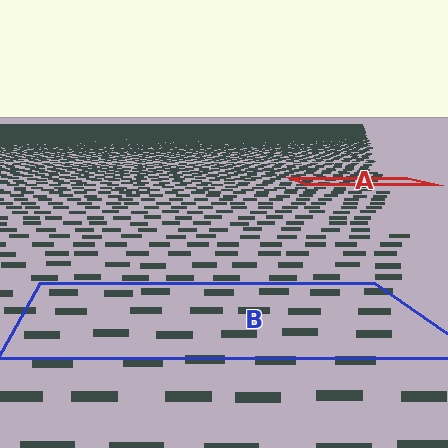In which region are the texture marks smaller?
The texture marks are smaller in region A, because it is farther away.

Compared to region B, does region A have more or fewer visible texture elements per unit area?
Region A has more texture elements per unit area — they are packed more densely because it is farther away.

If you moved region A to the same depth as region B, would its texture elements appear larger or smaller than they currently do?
They would appear larger. At a closer depth, the same texture elements are projected at a bigger on-screen size.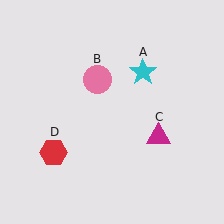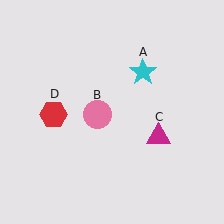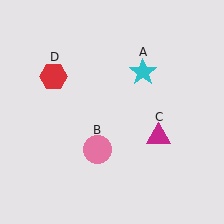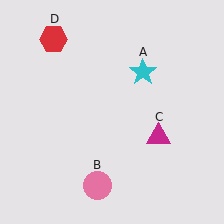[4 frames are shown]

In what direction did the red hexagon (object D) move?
The red hexagon (object D) moved up.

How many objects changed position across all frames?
2 objects changed position: pink circle (object B), red hexagon (object D).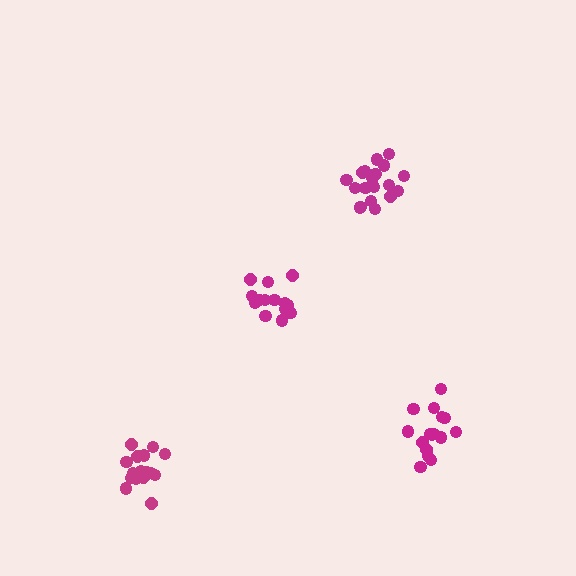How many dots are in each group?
Group 1: 16 dots, Group 2: 17 dots, Group 3: 19 dots, Group 4: 15 dots (67 total).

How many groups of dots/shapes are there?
There are 4 groups.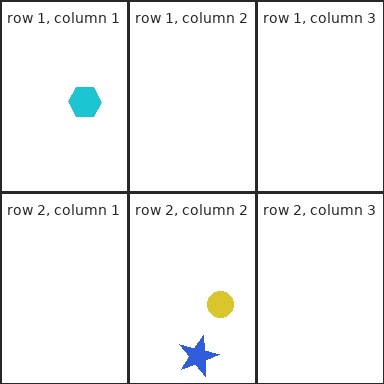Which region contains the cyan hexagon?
The row 1, column 1 region.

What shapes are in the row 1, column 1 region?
The cyan hexagon.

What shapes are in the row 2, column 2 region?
The blue star, the yellow circle.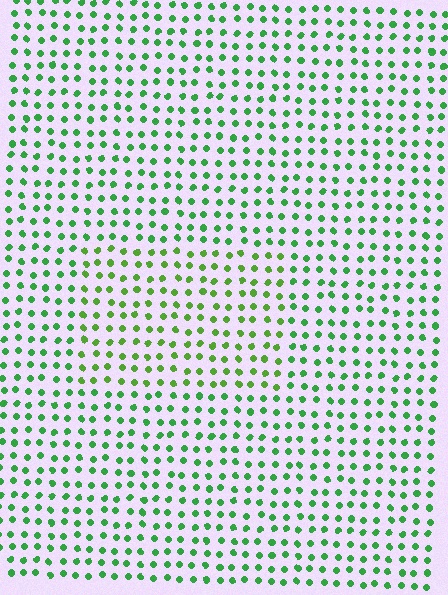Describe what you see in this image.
The image is filled with small green elements in a uniform arrangement. A rectangle-shaped region is visible where the elements are tinted to a slightly different hue, forming a subtle color boundary.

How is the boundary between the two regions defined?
The boundary is defined purely by a slight shift in hue (about 25 degrees). Spacing, size, and orientation are identical on both sides.